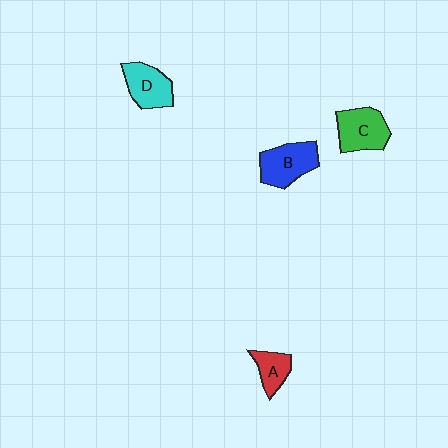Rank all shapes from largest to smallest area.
From largest to smallest: B (blue), C (green), D (cyan), A (red).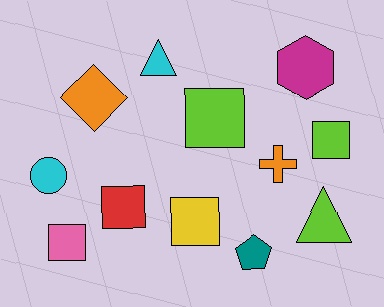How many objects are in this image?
There are 12 objects.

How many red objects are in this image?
There is 1 red object.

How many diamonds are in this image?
There is 1 diamond.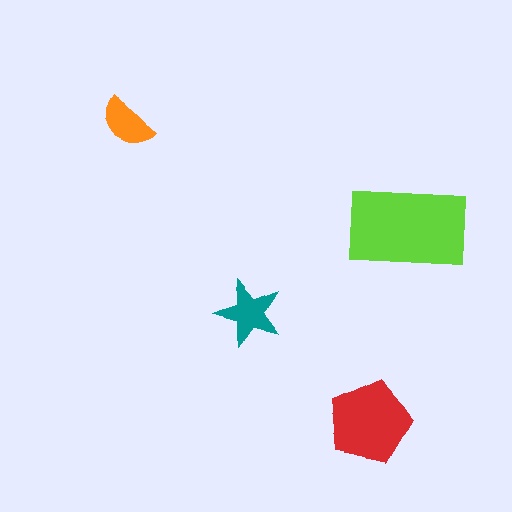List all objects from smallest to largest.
The orange semicircle, the teal star, the red pentagon, the lime rectangle.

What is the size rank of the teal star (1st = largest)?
3rd.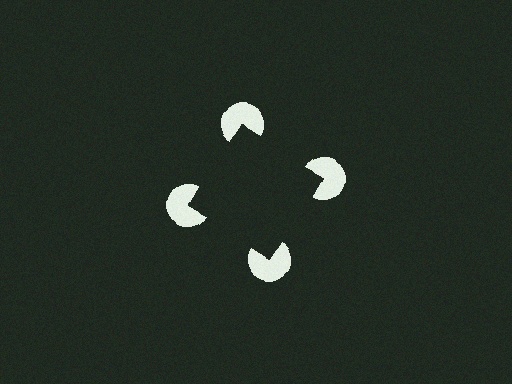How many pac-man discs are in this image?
There are 4 — one at each vertex of the illusory square.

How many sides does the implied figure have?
4 sides.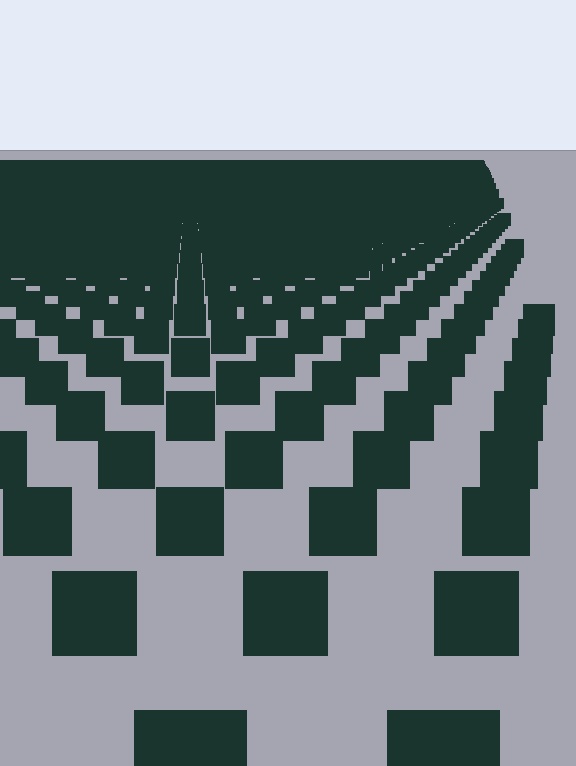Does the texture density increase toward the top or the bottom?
Density increases toward the top.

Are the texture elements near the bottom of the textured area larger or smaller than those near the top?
Larger. Near the bottom, elements are closer to the viewer and appear at a bigger on-screen size.